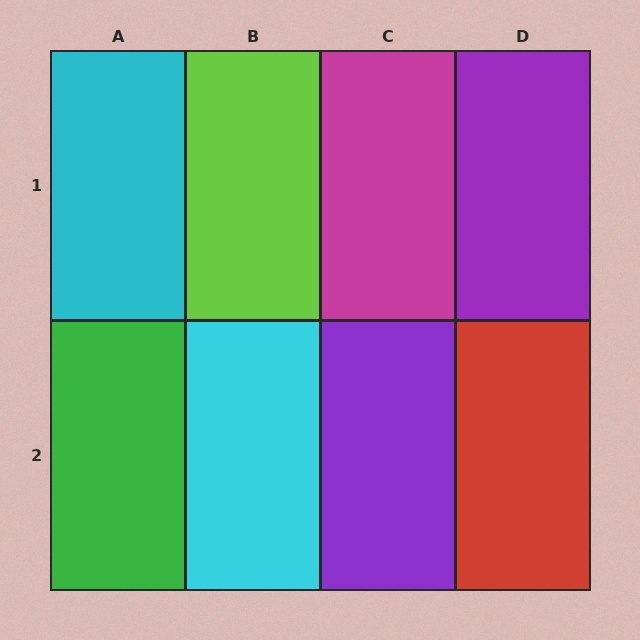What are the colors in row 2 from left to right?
Green, cyan, purple, red.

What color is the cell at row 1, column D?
Purple.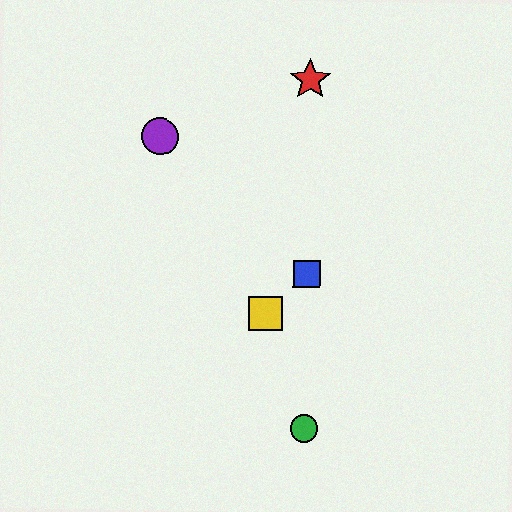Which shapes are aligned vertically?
The red star, the blue square, the green circle are aligned vertically.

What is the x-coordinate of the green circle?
The green circle is at x≈304.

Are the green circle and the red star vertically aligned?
Yes, both are at x≈304.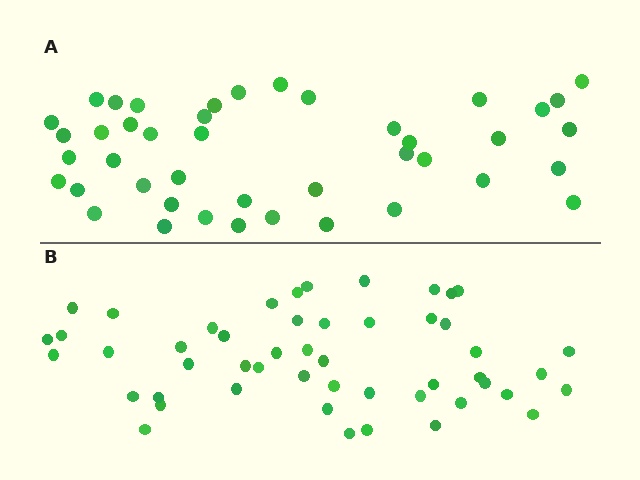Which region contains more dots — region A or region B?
Region B (the bottom region) has more dots.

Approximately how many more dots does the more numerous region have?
Region B has roughly 8 or so more dots than region A.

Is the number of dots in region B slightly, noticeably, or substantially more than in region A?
Region B has only slightly more — the two regions are fairly close. The ratio is roughly 1.2 to 1.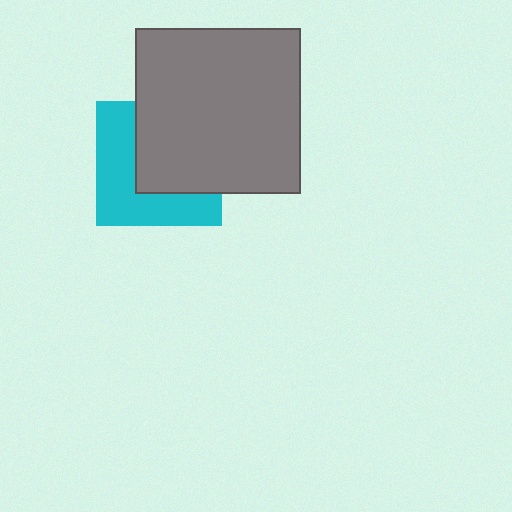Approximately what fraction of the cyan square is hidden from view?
Roughly 51% of the cyan square is hidden behind the gray square.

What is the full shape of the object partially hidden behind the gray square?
The partially hidden object is a cyan square.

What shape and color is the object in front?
The object in front is a gray square.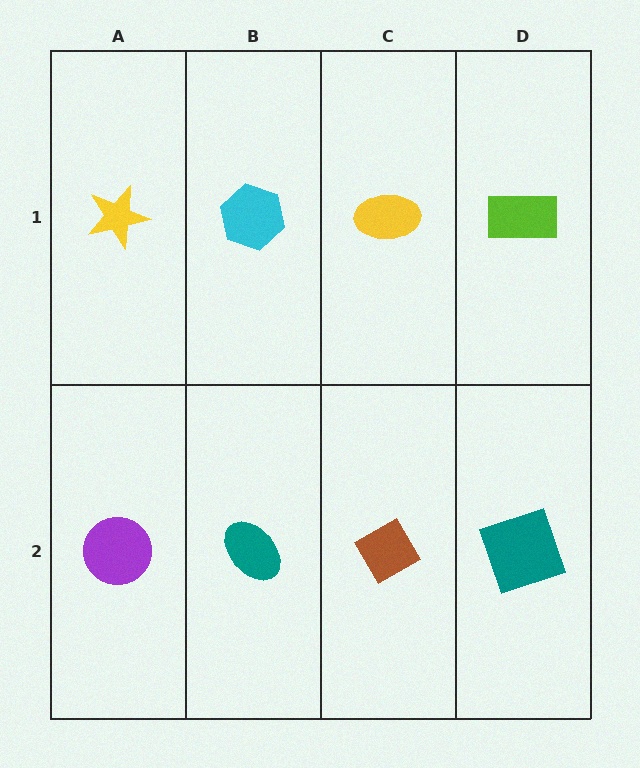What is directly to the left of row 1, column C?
A cyan hexagon.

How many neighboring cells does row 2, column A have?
2.